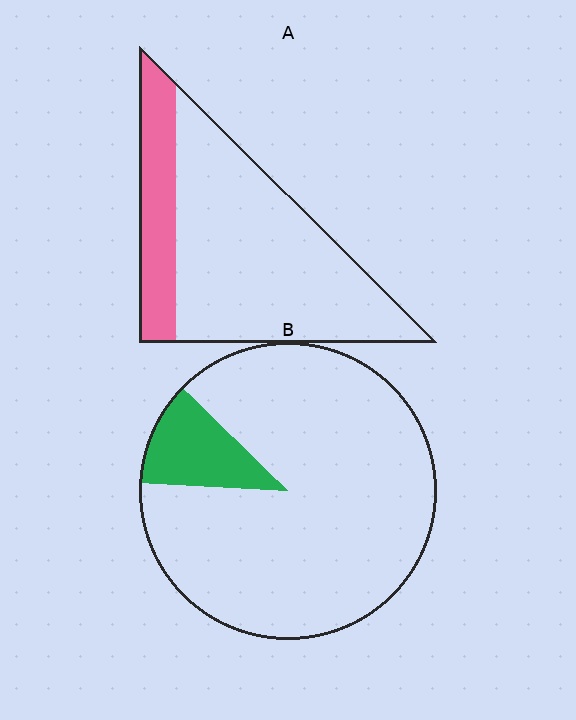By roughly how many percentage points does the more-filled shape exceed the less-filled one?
By roughly 10 percentage points (A over B).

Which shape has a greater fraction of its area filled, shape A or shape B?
Shape A.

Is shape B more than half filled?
No.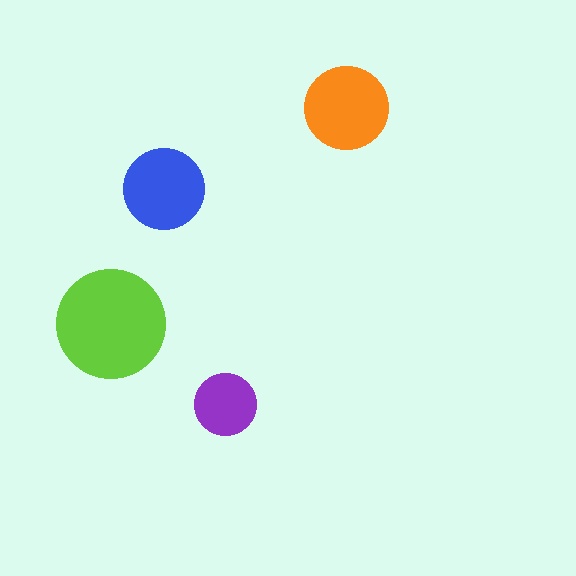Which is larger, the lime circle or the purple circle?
The lime one.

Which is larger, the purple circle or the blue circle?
The blue one.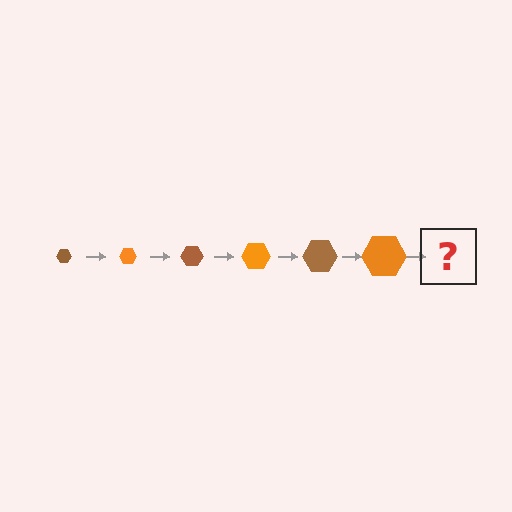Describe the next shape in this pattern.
It should be a brown hexagon, larger than the previous one.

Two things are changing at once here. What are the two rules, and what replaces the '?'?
The two rules are that the hexagon grows larger each step and the color cycles through brown and orange. The '?' should be a brown hexagon, larger than the previous one.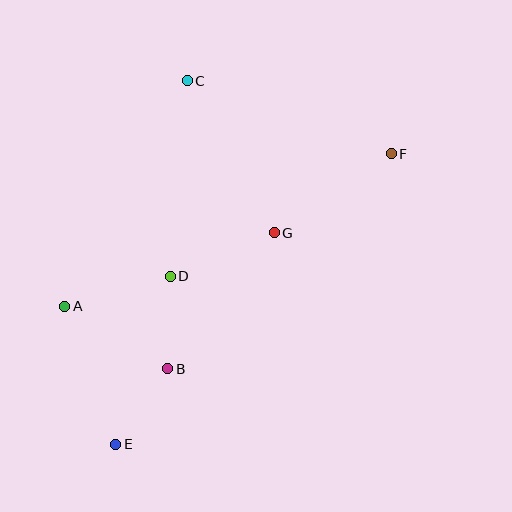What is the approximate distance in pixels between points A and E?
The distance between A and E is approximately 147 pixels.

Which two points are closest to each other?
Points B and E are closest to each other.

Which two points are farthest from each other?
Points E and F are farthest from each other.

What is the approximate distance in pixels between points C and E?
The distance between C and E is approximately 370 pixels.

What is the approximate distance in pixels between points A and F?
The distance between A and F is approximately 360 pixels.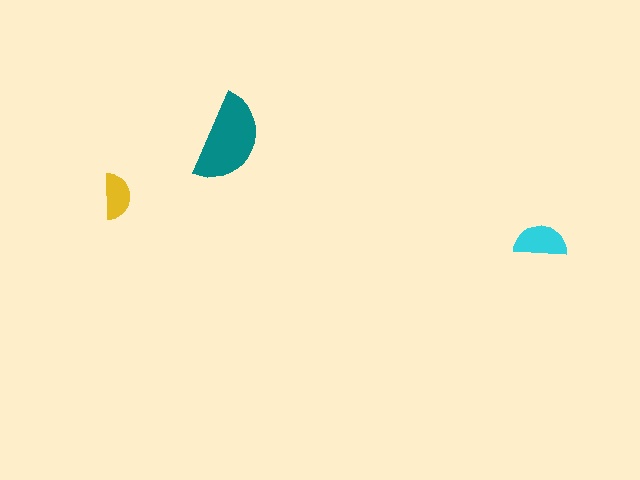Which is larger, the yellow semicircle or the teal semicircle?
The teal one.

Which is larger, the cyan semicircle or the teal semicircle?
The teal one.